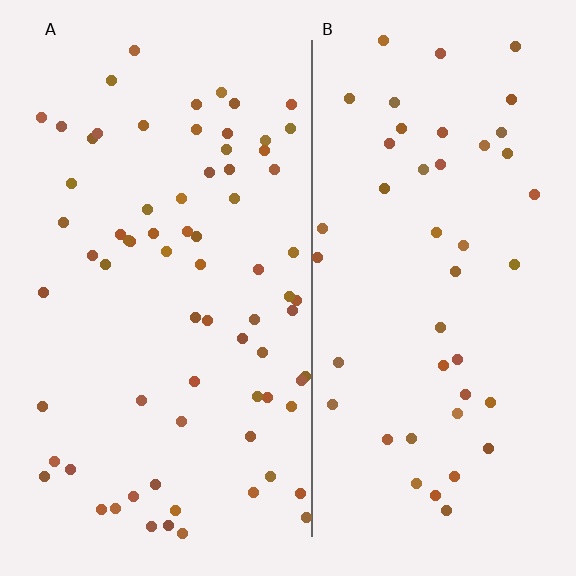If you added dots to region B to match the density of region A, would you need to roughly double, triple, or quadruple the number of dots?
Approximately double.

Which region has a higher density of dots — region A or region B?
A (the left).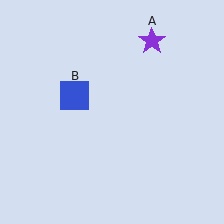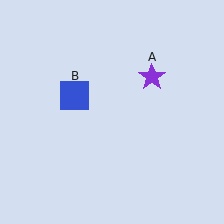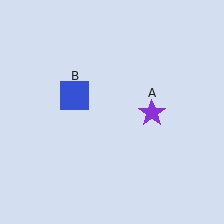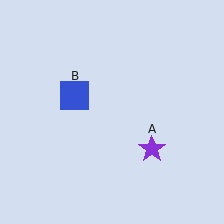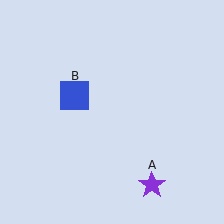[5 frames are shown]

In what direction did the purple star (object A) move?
The purple star (object A) moved down.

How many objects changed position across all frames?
1 object changed position: purple star (object A).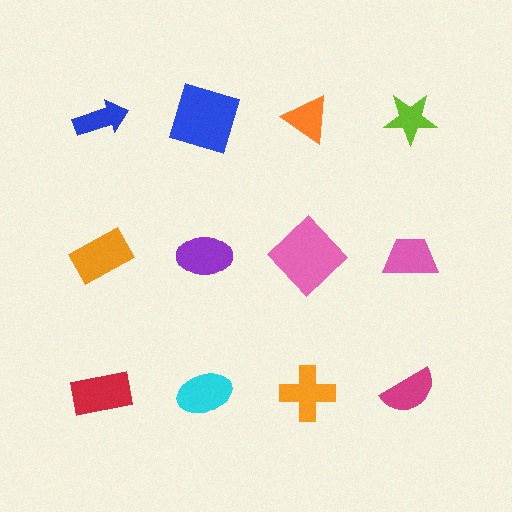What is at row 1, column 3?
An orange triangle.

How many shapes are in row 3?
4 shapes.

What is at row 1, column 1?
A blue arrow.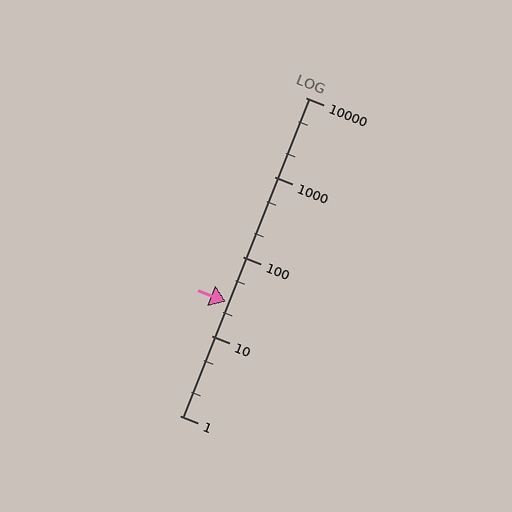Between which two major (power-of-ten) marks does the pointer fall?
The pointer is between 10 and 100.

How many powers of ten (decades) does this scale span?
The scale spans 4 decades, from 1 to 10000.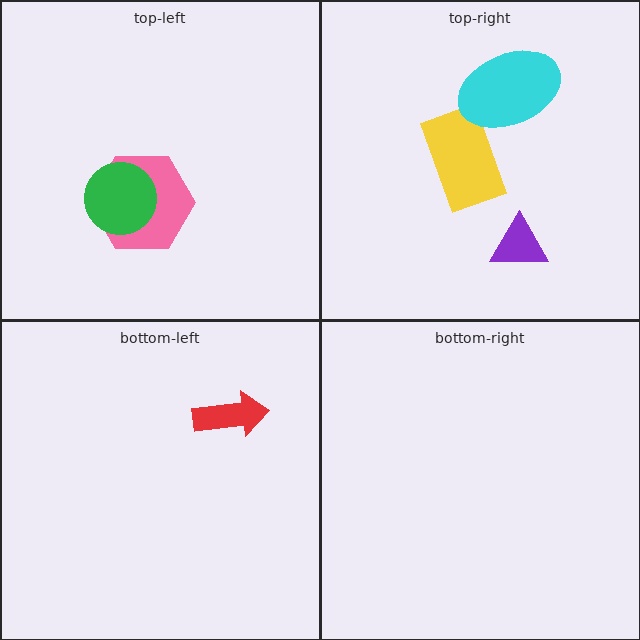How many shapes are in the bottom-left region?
1.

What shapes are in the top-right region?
The purple triangle, the yellow rectangle, the cyan ellipse.